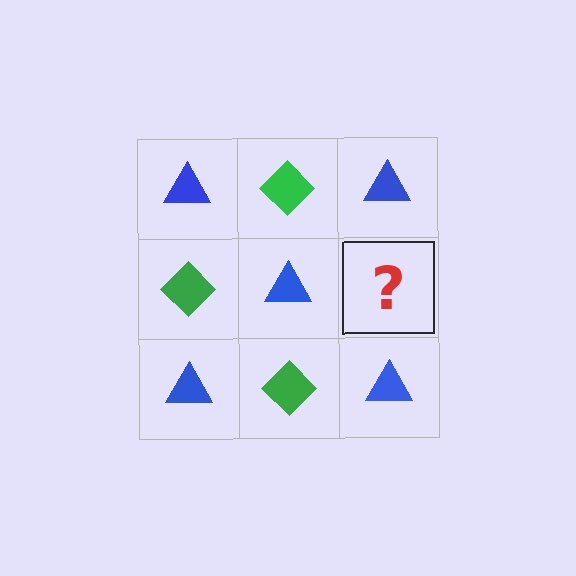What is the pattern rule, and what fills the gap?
The rule is that it alternates blue triangle and green diamond in a checkerboard pattern. The gap should be filled with a green diamond.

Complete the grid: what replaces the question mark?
The question mark should be replaced with a green diamond.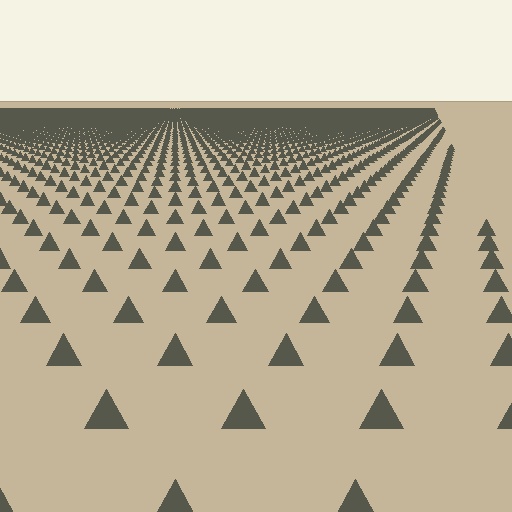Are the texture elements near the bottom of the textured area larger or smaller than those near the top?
Larger. Near the bottom, elements are closer to the viewer and appear at a bigger on-screen size.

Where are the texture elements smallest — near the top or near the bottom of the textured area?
Near the top.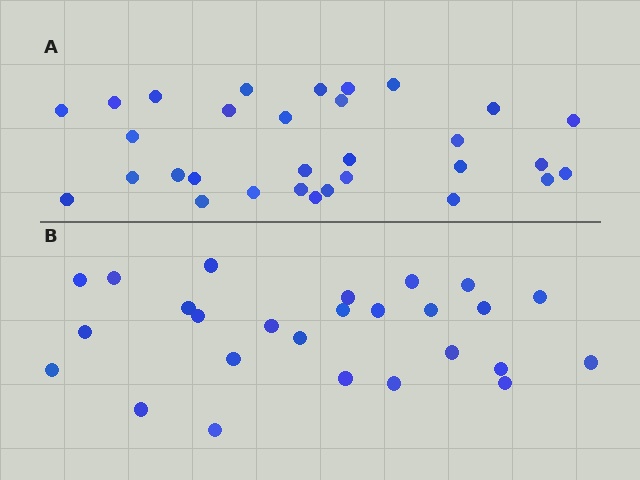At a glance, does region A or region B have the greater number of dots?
Region A (the top region) has more dots.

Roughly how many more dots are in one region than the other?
Region A has about 5 more dots than region B.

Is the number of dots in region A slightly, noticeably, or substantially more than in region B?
Region A has only slightly more — the two regions are fairly close. The ratio is roughly 1.2 to 1.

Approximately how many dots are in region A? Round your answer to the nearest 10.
About 30 dots. (The exact count is 31, which rounds to 30.)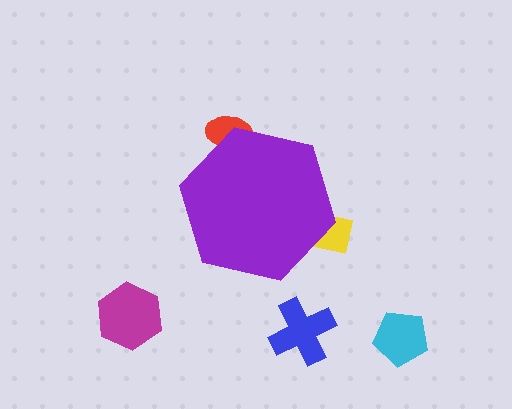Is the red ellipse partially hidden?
Yes, the red ellipse is partially hidden behind the purple hexagon.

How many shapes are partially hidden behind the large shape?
2 shapes are partially hidden.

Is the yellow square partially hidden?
Yes, the yellow square is partially hidden behind the purple hexagon.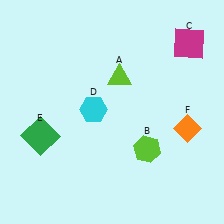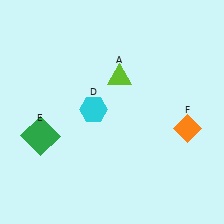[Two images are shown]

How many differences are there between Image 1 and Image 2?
There are 2 differences between the two images.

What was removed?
The magenta square (C), the lime hexagon (B) were removed in Image 2.